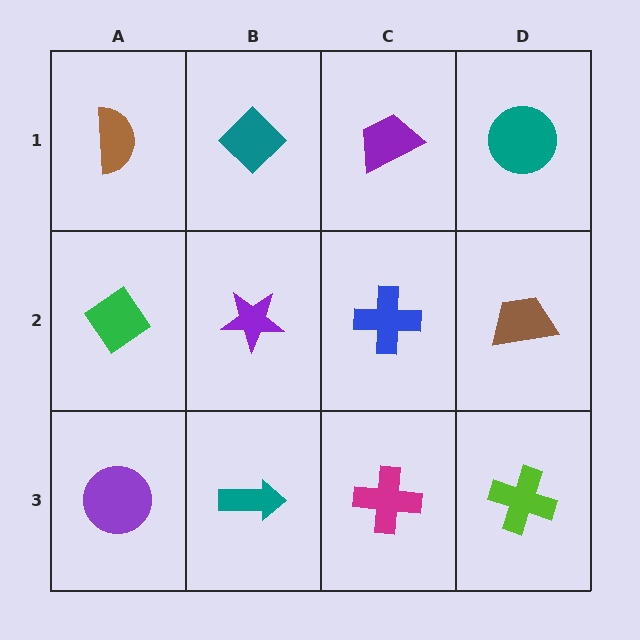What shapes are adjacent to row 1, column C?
A blue cross (row 2, column C), a teal diamond (row 1, column B), a teal circle (row 1, column D).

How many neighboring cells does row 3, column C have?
3.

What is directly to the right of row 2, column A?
A purple star.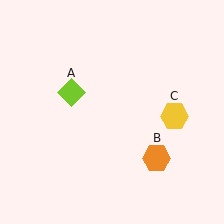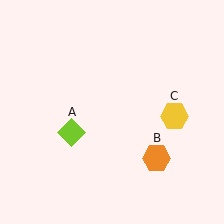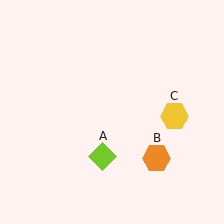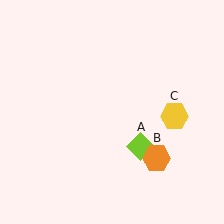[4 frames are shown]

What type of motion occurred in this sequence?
The lime diamond (object A) rotated counterclockwise around the center of the scene.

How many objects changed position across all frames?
1 object changed position: lime diamond (object A).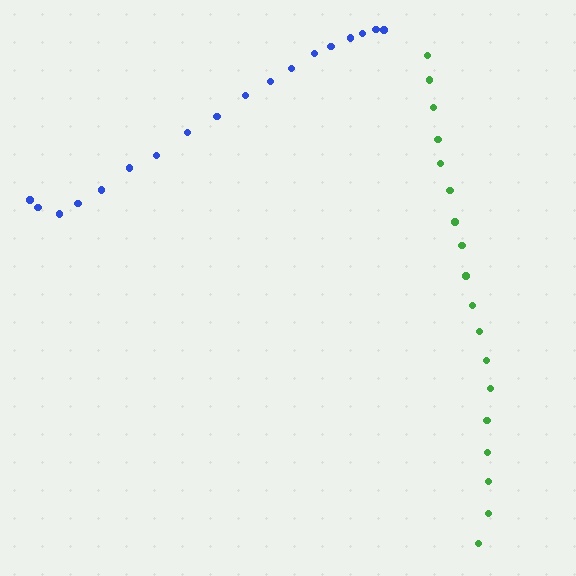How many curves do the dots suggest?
There are 2 distinct paths.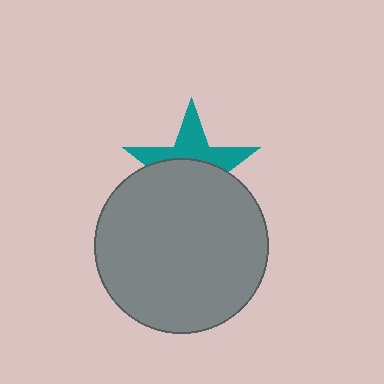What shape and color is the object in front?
The object in front is a gray circle.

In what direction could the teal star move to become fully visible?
The teal star could move up. That would shift it out from behind the gray circle entirely.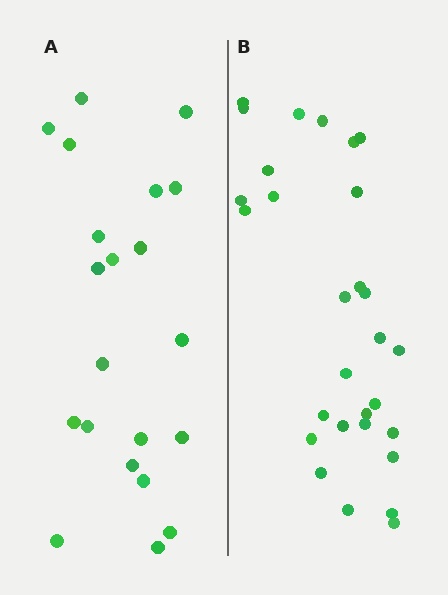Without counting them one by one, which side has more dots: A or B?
Region B (the right region) has more dots.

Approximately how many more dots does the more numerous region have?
Region B has roughly 8 or so more dots than region A.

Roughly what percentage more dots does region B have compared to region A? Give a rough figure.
About 40% more.